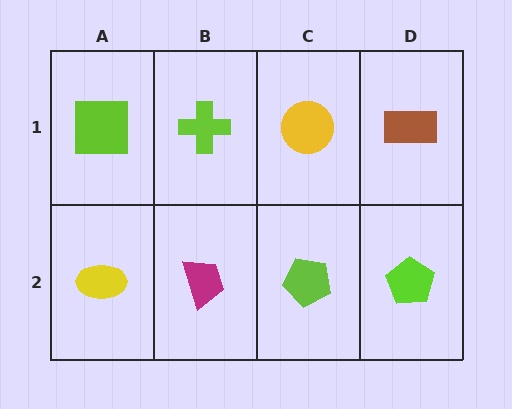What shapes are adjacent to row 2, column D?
A brown rectangle (row 1, column D), a lime pentagon (row 2, column C).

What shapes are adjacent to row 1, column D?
A lime pentagon (row 2, column D), a yellow circle (row 1, column C).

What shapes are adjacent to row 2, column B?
A lime cross (row 1, column B), a yellow ellipse (row 2, column A), a lime pentagon (row 2, column C).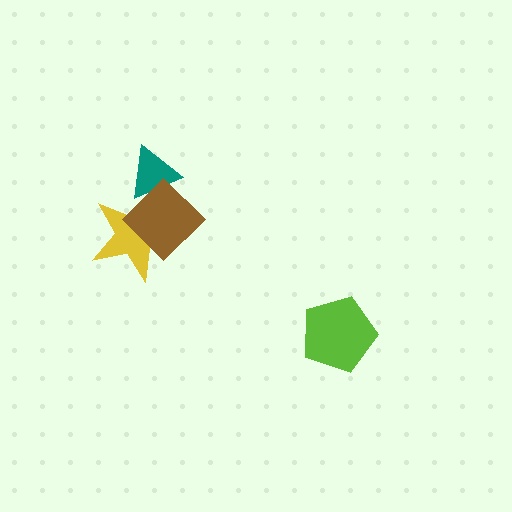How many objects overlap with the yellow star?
2 objects overlap with the yellow star.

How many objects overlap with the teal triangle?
2 objects overlap with the teal triangle.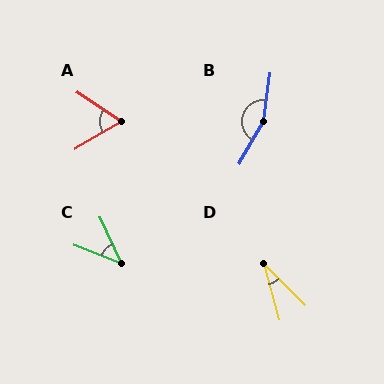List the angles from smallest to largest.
D (30°), C (44°), A (64°), B (158°).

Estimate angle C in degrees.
Approximately 44 degrees.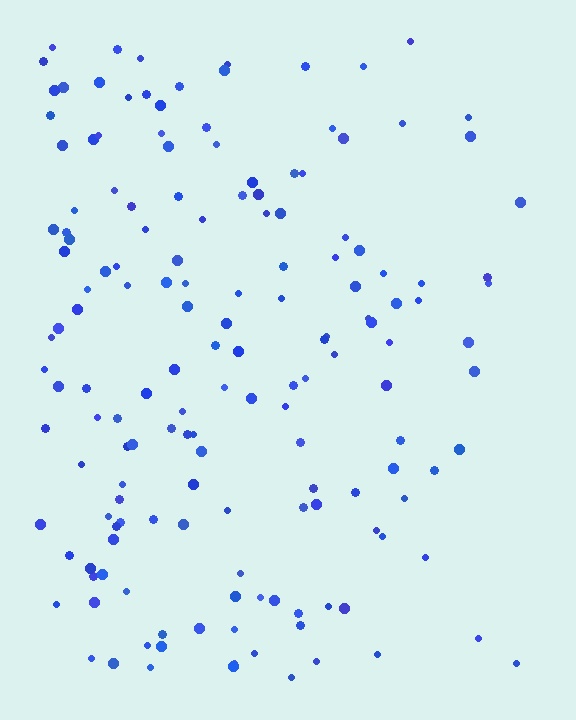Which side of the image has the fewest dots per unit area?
The right.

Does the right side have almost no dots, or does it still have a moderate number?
Still a moderate number, just noticeably fewer than the left.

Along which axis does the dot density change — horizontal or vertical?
Horizontal.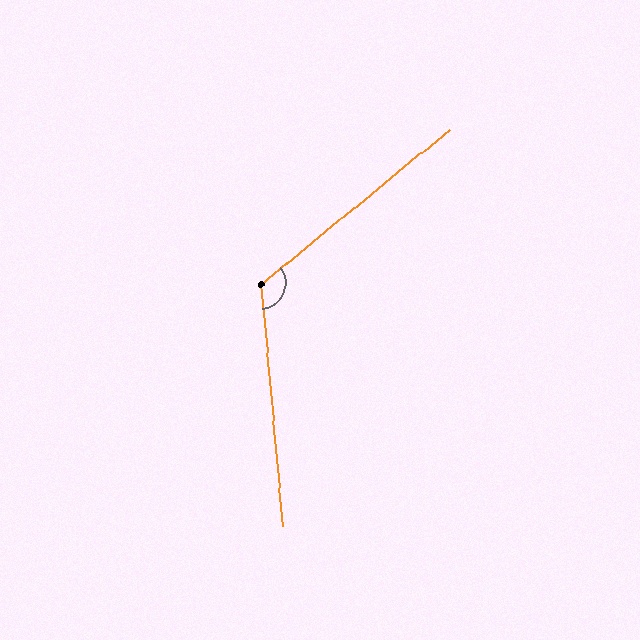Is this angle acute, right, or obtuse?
It is obtuse.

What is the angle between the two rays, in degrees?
Approximately 124 degrees.